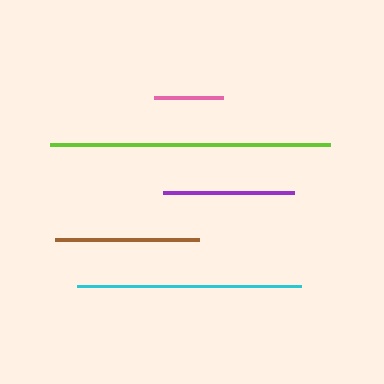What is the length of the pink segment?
The pink segment is approximately 69 pixels long.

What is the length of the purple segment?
The purple segment is approximately 131 pixels long.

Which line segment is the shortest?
The pink line is the shortest at approximately 69 pixels.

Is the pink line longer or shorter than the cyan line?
The cyan line is longer than the pink line.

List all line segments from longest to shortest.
From longest to shortest: lime, cyan, brown, purple, pink.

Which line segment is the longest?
The lime line is the longest at approximately 280 pixels.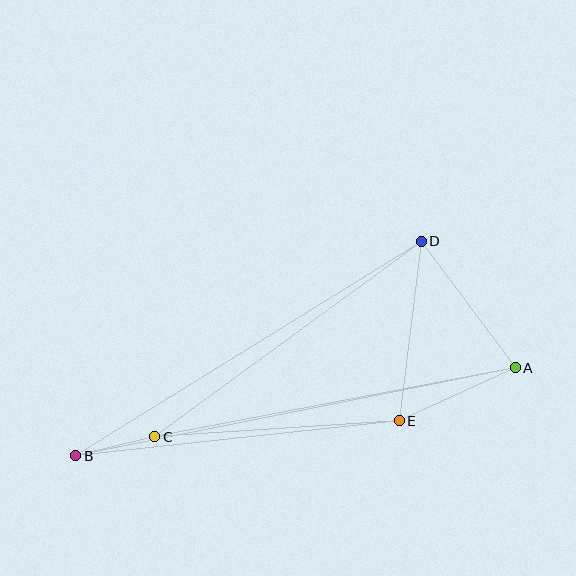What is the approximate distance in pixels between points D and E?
The distance between D and E is approximately 181 pixels.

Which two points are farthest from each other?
Points A and B are farthest from each other.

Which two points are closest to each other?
Points B and C are closest to each other.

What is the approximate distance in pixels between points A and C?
The distance between A and C is approximately 367 pixels.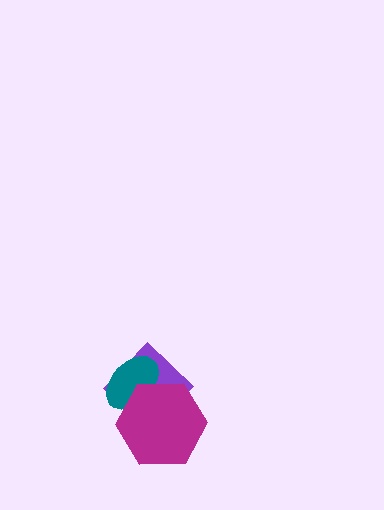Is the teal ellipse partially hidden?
Yes, it is partially covered by another shape.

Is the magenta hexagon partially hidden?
No, no other shape covers it.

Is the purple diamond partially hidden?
Yes, it is partially covered by another shape.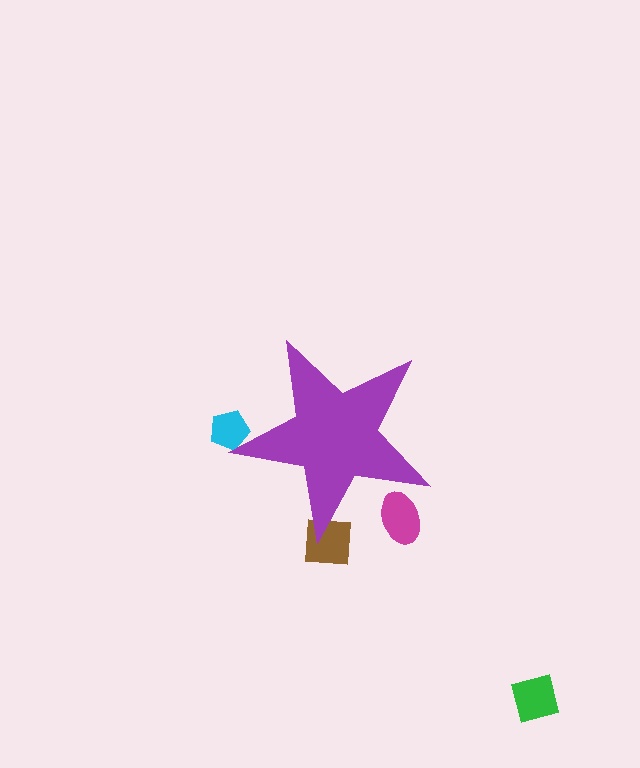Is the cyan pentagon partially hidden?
Yes, the cyan pentagon is partially hidden behind the purple star.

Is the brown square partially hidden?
Yes, the brown square is partially hidden behind the purple star.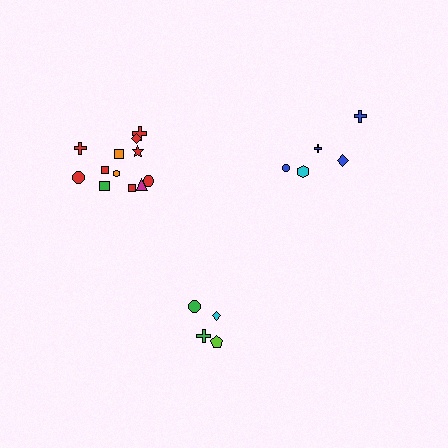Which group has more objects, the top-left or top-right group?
The top-left group.